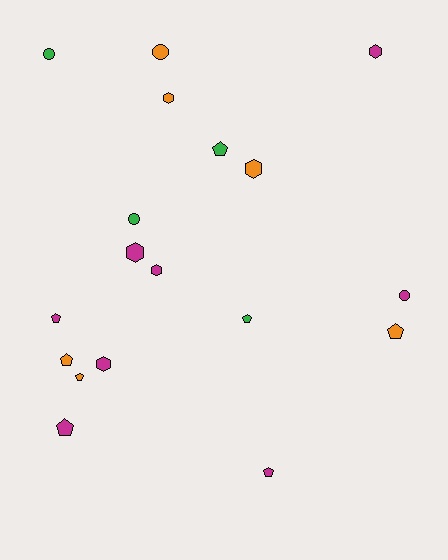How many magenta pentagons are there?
There are 3 magenta pentagons.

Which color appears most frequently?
Magenta, with 8 objects.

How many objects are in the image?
There are 18 objects.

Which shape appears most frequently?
Pentagon, with 8 objects.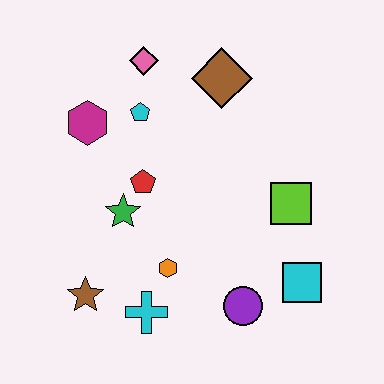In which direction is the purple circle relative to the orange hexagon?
The purple circle is to the right of the orange hexagon.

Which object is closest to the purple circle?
The cyan square is closest to the purple circle.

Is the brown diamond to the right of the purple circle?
No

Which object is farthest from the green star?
The cyan square is farthest from the green star.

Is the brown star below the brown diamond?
Yes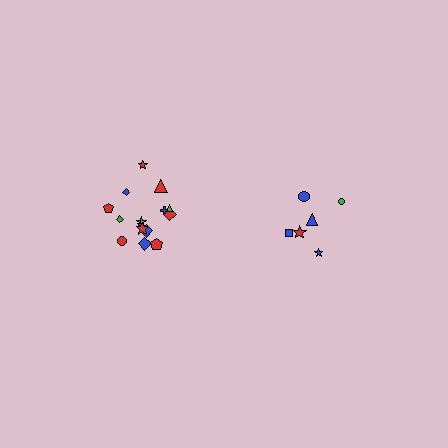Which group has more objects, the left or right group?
The left group.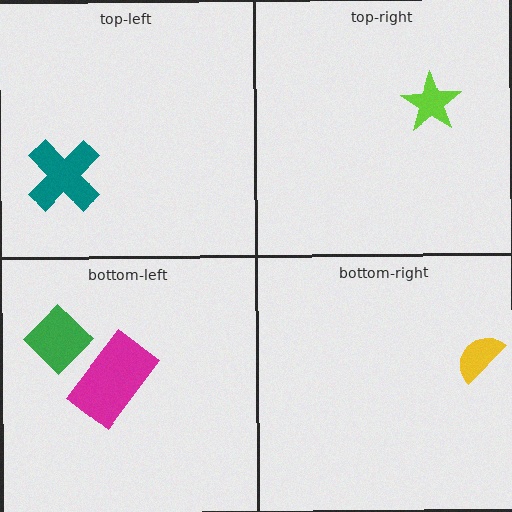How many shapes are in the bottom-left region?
2.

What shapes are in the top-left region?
The teal cross.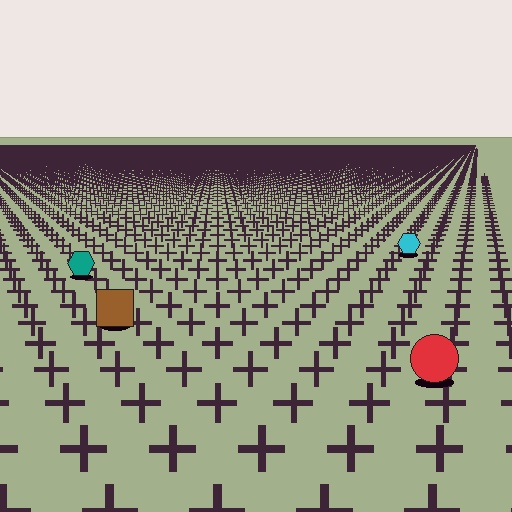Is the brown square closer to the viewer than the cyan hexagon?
Yes. The brown square is closer — you can tell from the texture gradient: the ground texture is coarser near it.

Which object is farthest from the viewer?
The cyan hexagon is farthest from the viewer. It appears smaller and the ground texture around it is denser.